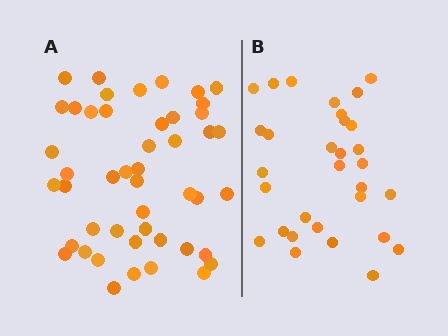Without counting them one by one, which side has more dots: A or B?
Region A (the left region) has more dots.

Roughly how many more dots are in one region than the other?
Region A has approximately 15 more dots than region B.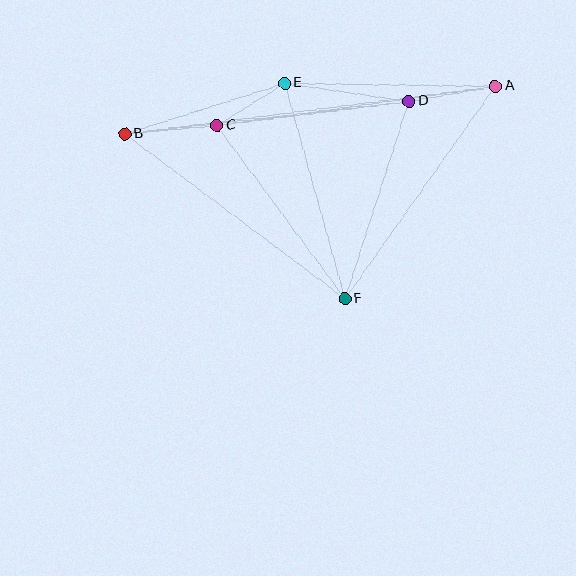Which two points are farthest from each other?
Points A and B are farthest from each other.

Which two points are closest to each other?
Points C and E are closest to each other.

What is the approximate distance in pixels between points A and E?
The distance between A and E is approximately 211 pixels.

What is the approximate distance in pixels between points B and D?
The distance between B and D is approximately 286 pixels.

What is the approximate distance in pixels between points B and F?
The distance between B and F is approximately 275 pixels.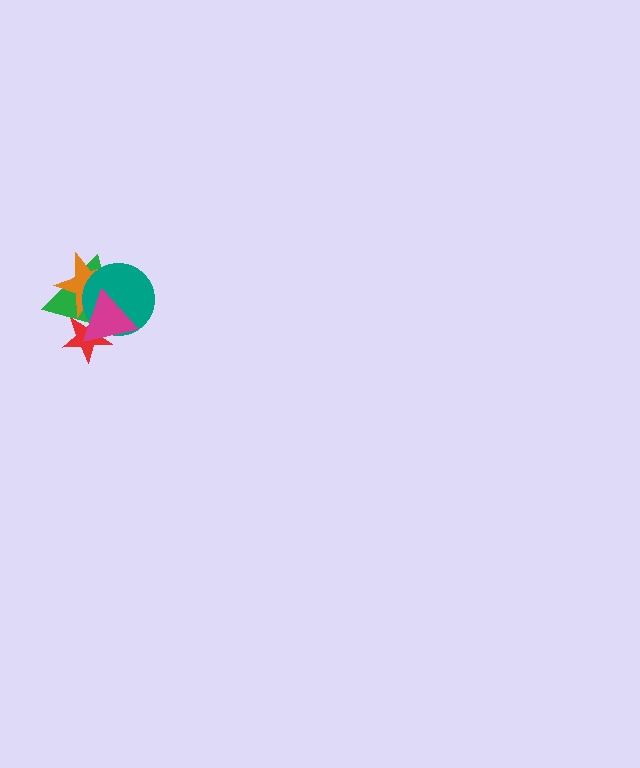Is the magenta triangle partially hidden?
No, no other shape covers it.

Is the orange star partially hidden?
Yes, it is partially covered by another shape.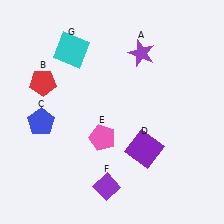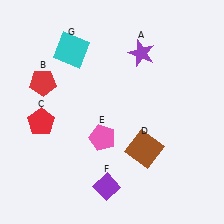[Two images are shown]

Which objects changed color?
C changed from blue to red. D changed from purple to brown.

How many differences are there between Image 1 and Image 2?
There are 2 differences between the two images.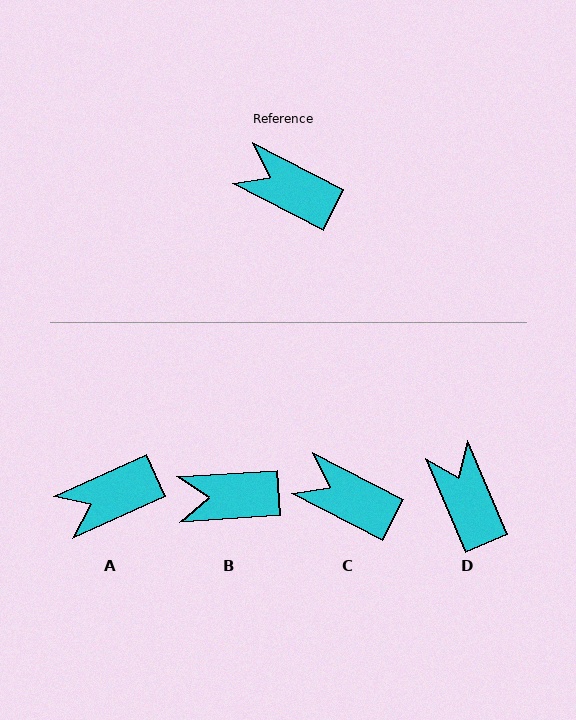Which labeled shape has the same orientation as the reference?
C.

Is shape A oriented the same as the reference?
No, it is off by about 51 degrees.